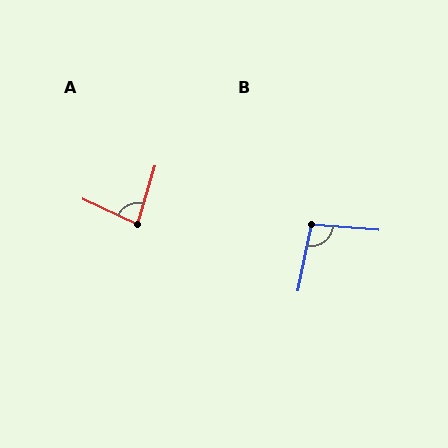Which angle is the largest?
B, at approximately 97 degrees.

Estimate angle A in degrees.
Approximately 81 degrees.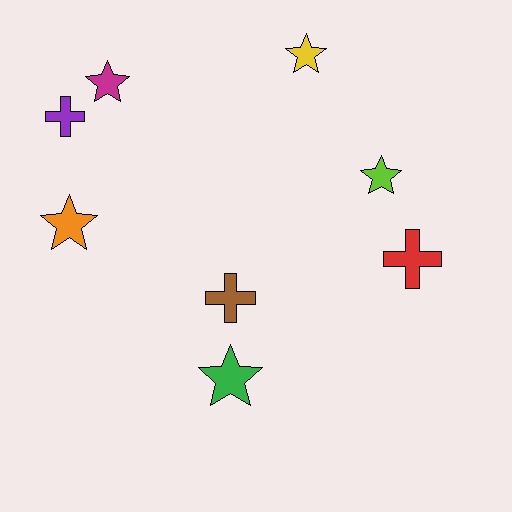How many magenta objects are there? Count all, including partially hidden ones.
There is 1 magenta object.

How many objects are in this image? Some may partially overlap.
There are 8 objects.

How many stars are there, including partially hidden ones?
There are 5 stars.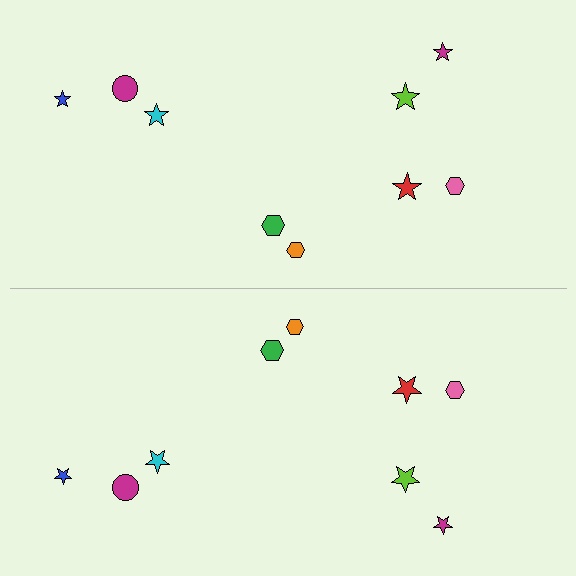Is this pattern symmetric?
Yes, this pattern has bilateral (reflection) symmetry.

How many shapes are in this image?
There are 18 shapes in this image.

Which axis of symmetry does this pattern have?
The pattern has a horizontal axis of symmetry running through the center of the image.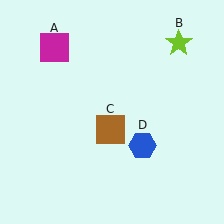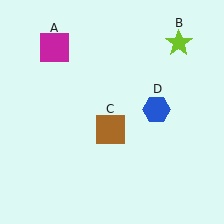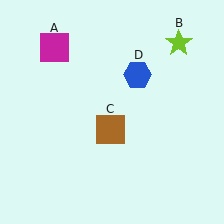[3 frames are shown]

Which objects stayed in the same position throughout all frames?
Magenta square (object A) and lime star (object B) and brown square (object C) remained stationary.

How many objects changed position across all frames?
1 object changed position: blue hexagon (object D).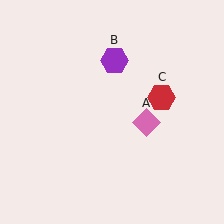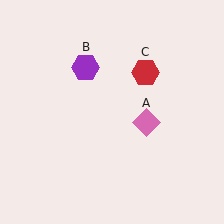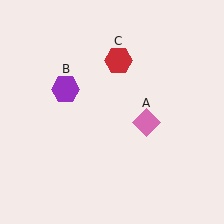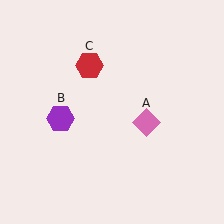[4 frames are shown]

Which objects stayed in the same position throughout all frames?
Pink diamond (object A) remained stationary.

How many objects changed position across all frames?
2 objects changed position: purple hexagon (object B), red hexagon (object C).